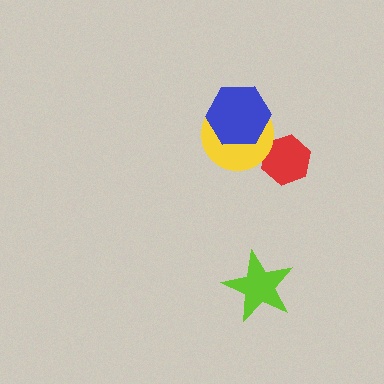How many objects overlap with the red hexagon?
1 object overlaps with the red hexagon.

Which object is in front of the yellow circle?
The blue hexagon is in front of the yellow circle.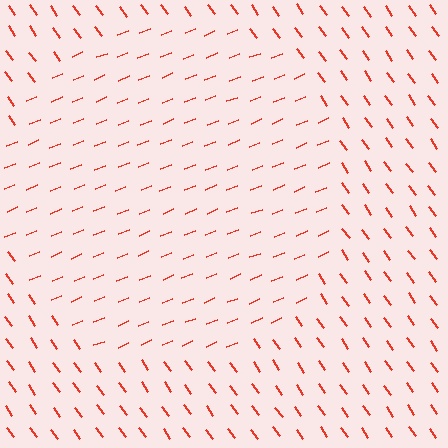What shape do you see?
I see a circle.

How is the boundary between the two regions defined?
The boundary is defined purely by a change in line orientation (approximately 76 degrees difference). All lines are the same color and thickness.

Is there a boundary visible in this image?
Yes, there is a texture boundary formed by a change in line orientation.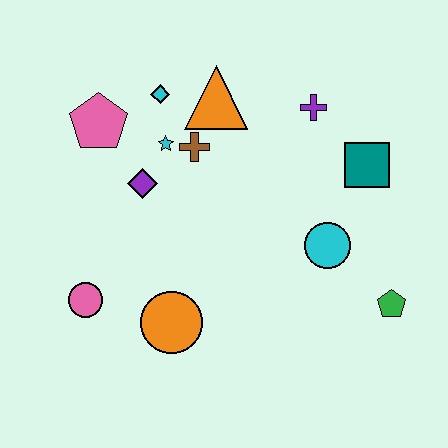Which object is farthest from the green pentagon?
The pink pentagon is farthest from the green pentagon.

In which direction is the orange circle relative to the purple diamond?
The orange circle is below the purple diamond.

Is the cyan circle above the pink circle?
Yes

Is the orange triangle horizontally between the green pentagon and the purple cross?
No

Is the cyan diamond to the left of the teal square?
Yes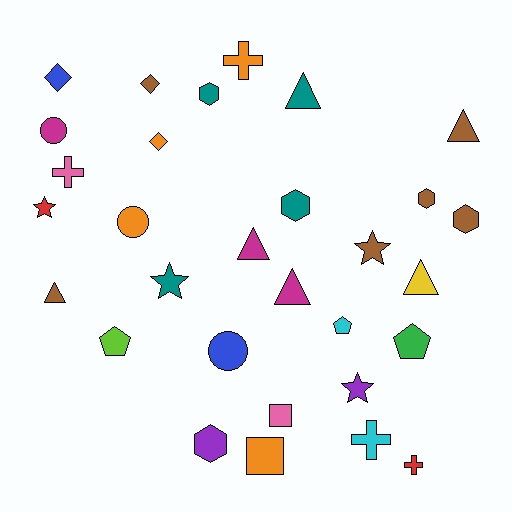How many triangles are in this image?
There are 6 triangles.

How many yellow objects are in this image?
There is 1 yellow object.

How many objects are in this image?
There are 30 objects.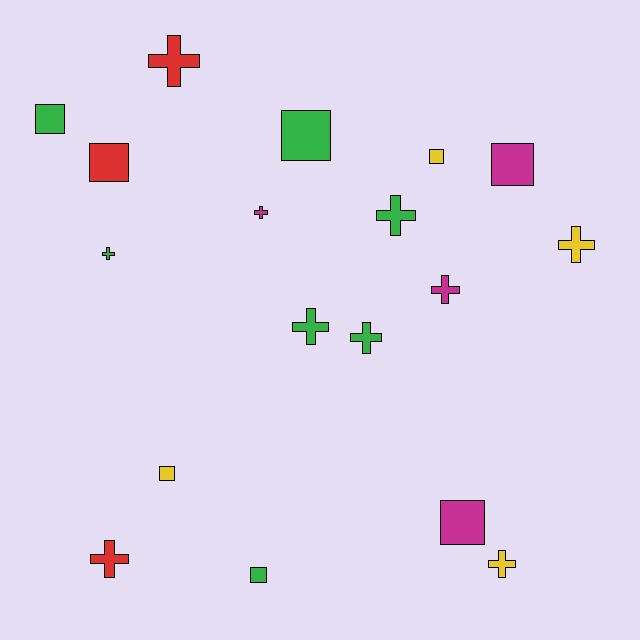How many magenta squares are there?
There are 2 magenta squares.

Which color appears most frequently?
Green, with 7 objects.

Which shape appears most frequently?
Cross, with 10 objects.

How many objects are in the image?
There are 18 objects.